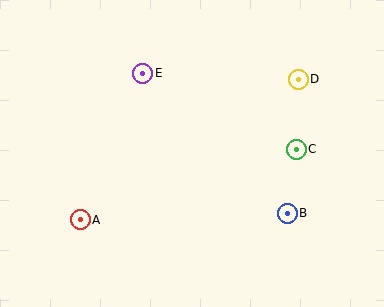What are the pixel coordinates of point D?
Point D is at (298, 79).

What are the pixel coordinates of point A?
Point A is at (80, 220).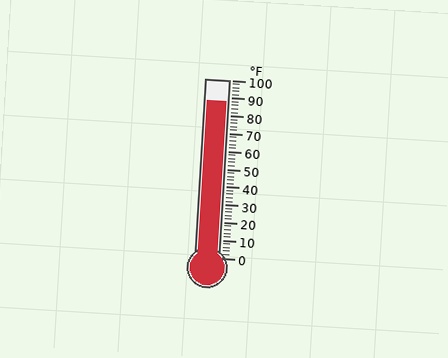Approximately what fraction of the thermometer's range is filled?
The thermometer is filled to approximately 90% of its range.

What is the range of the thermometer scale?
The thermometer scale ranges from 0°F to 100°F.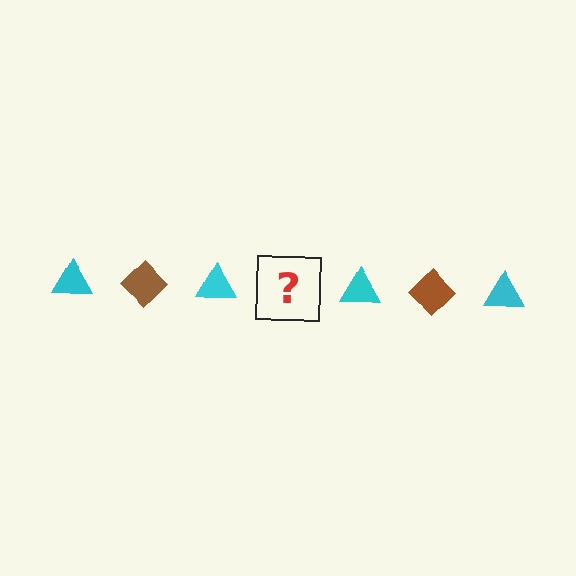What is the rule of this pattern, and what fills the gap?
The rule is that the pattern alternates between cyan triangle and brown diamond. The gap should be filled with a brown diamond.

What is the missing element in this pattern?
The missing element is a brown diamond.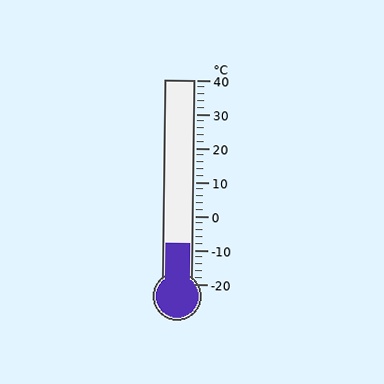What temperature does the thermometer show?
The thermometer shows approximately -8°C.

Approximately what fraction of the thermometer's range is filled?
The thermometer is filled to approximately 20% of its range.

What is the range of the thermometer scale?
The thermometer scale ranges from -20°C to 40°C.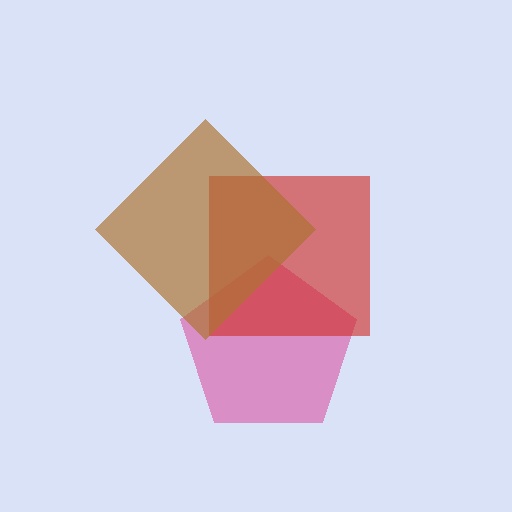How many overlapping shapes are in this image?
There are 3 overlapping shapes in the image.